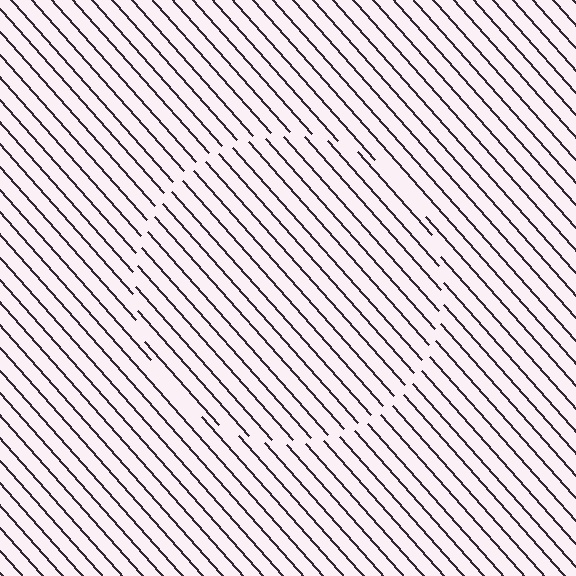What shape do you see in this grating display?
An illusory circle. The interior of the shape contains the same grating, shifted by half a period — the contour is defined by the phase discontinuity where line-ends from the inner and outer gratings abut.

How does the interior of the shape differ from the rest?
The interior of the shape contains the same grating, shifted by half a period — the contour is defined by the phase discontinuity where line-ends from the inner and outer gratings abut.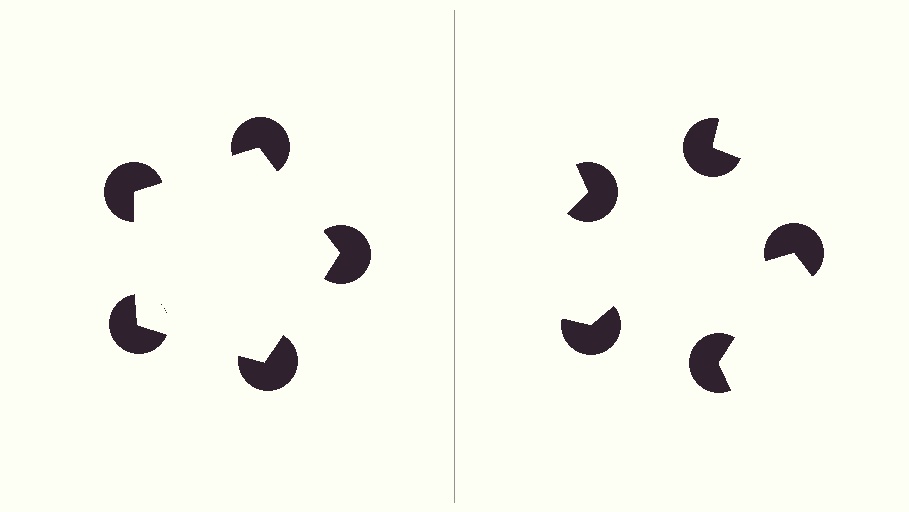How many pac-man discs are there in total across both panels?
10 — 5 on each side.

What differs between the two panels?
The pac-man discs are positioned identically on both sides; only the wedge orientations differ. On the left they align to a pentagon; on the right they are misaligned.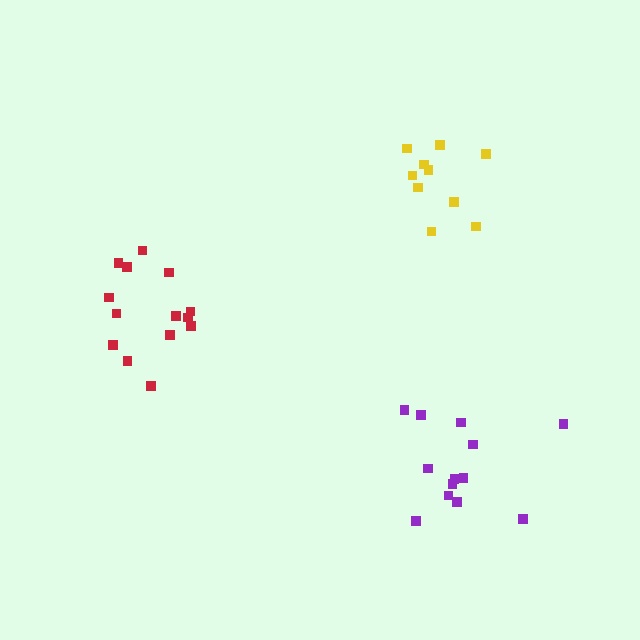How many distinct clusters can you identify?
There are 3 distinct clusters.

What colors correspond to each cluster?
The clusters are colored: red, purple, yellow.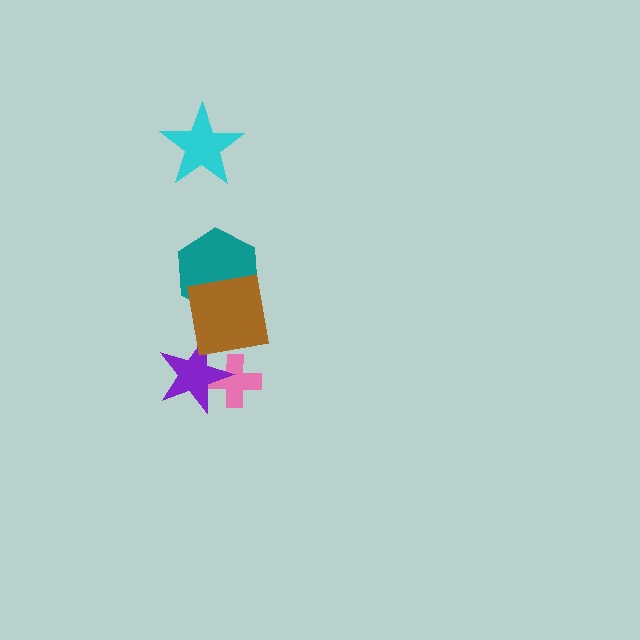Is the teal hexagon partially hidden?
Yes, it is partially covered by another shape.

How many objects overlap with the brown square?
3 objects overlap with the brown square.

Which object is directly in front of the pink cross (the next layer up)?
The purple star is directly in front of the pink cross.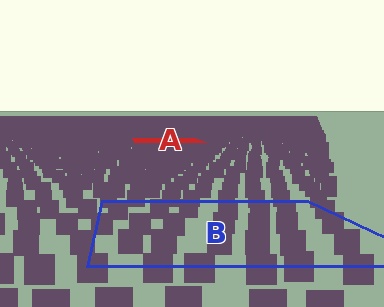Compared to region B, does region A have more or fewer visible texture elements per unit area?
Region A has more texture elements per unit area — they are packed more densely because it is farther away.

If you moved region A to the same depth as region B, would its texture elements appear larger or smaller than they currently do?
They would appear larger. At a closer depth, the same texture elements are projected at a bigger on-screen size.